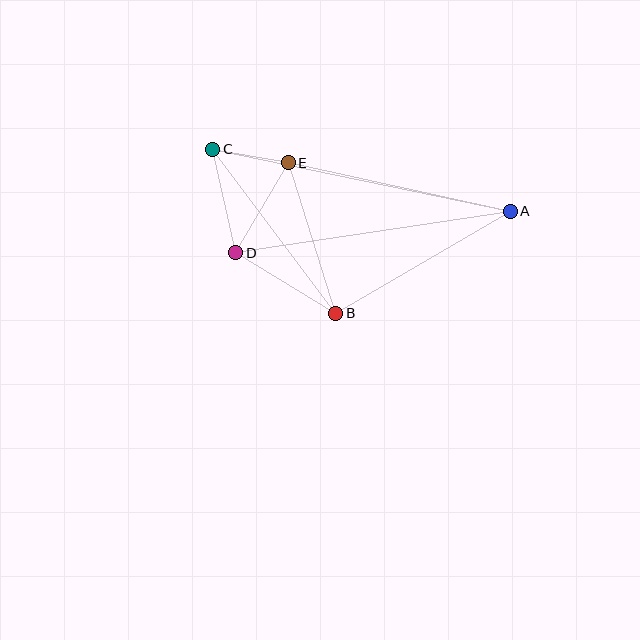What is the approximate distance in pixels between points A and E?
The distance between A and E is approximately 227 pixels.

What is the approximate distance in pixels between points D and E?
The distance between D and E is approximately 104 pixels.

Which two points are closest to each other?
Points C and E are closest to each other.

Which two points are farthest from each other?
Points A and C are farthest from each other.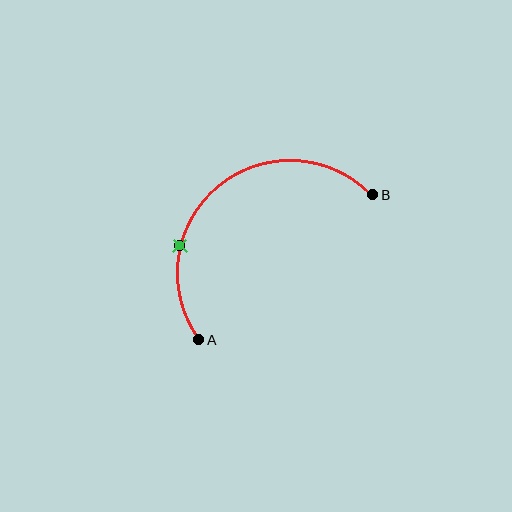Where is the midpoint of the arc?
The arc midpoint is the point on the curve farthest from the straight line joining A and B. It sits above and to the left of that line.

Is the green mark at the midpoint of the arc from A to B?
No. The green mark lies on the arc but is closer to endpoint A. The arc midpoint would be at the point on the curve equidistant along the arc from both A and B.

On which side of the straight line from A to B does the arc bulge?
The arc bulges above and to the left of the straight line connecting A and B.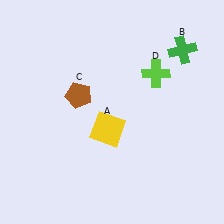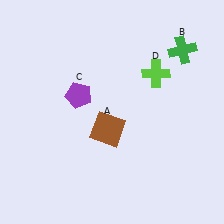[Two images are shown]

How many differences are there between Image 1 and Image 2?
There are 2 differences between the two images.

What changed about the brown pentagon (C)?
In Image 1, C is brown. In Image 2, it changed to purple.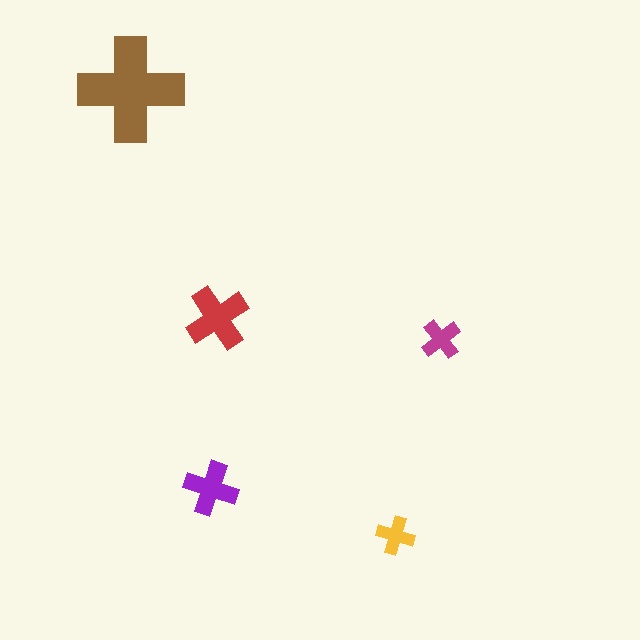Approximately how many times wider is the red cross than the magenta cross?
About 1.5 times wider.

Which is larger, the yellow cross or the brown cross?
The brown one.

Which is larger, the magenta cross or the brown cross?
The brown one.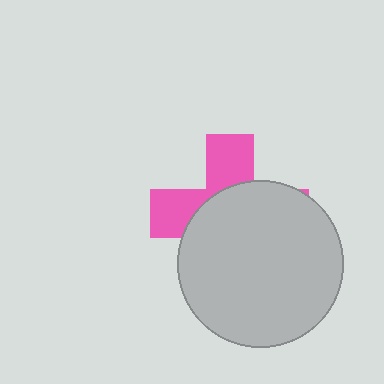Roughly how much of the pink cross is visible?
A small part of it is visible (roughly 37%).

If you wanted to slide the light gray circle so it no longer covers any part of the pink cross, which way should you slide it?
Slide it down — that is the most direct way to separate the two shapes.